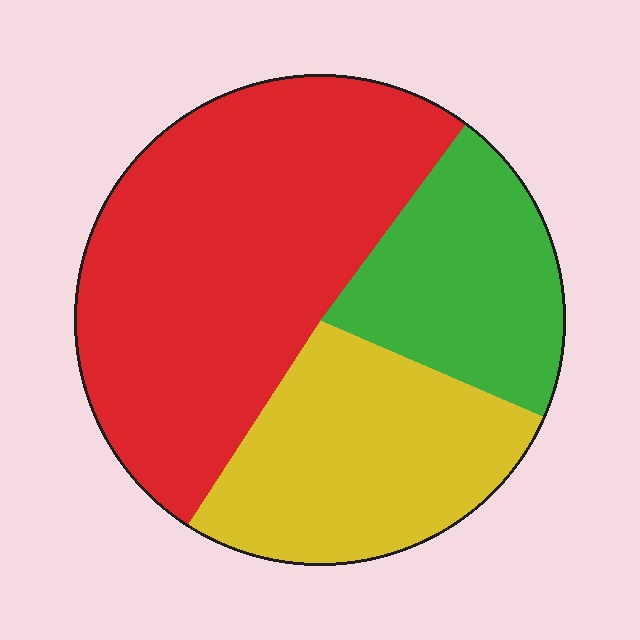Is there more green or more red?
Red.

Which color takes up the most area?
Red, at roughly 50%.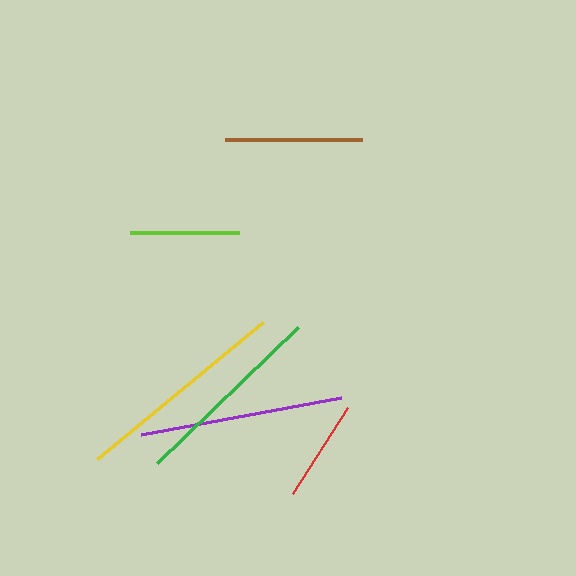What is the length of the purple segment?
The purple segment is approximately 203 pixels long.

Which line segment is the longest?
The yellow line is the longest at approximately 215 pixels.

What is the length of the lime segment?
The lime segment is approximately 109 pixels long.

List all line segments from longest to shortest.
From longest to shortest: yellow, purple, green, brown, lime, red.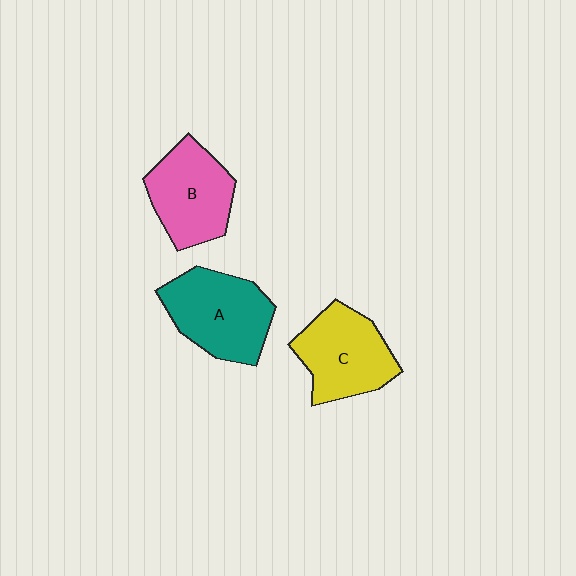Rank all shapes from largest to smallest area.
From largest to smallest: A (teal), C (yellow), B (pink).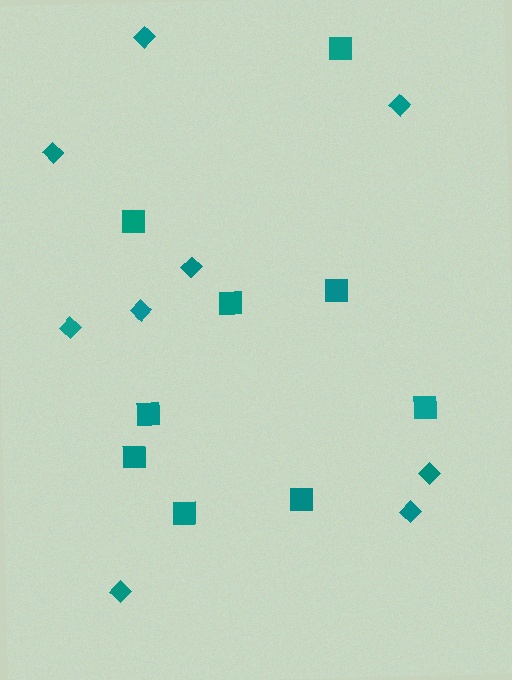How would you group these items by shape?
There are 2 groups: one group of squares (9) and one group of diamonds (9).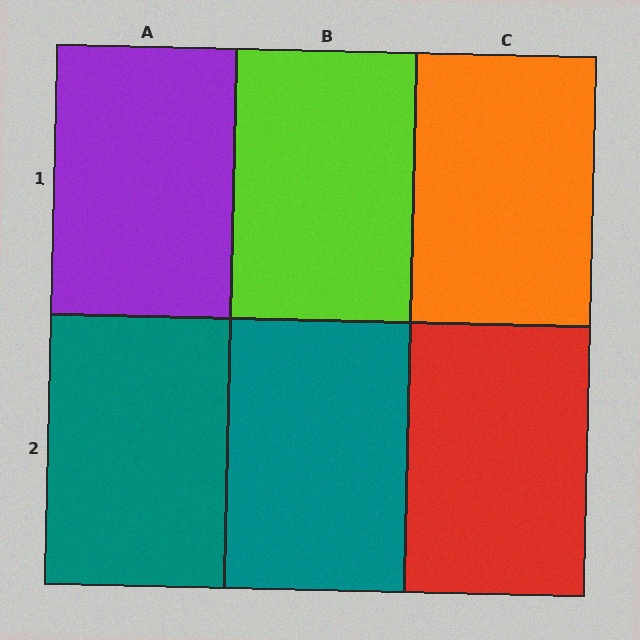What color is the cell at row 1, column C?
Orange.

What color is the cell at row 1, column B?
Lime.